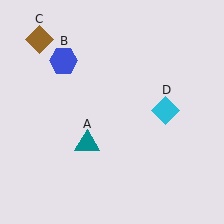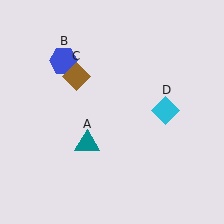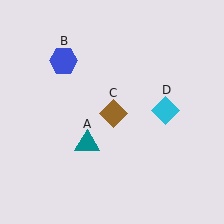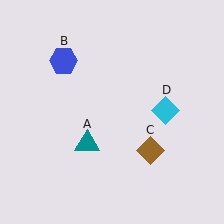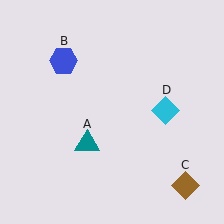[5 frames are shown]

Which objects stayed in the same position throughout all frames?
Teal triangle (object A) and blue hexagon (object B) and cyan diamond (object D) remained stationary.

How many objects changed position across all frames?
1 object changed position: brown diamond (object C).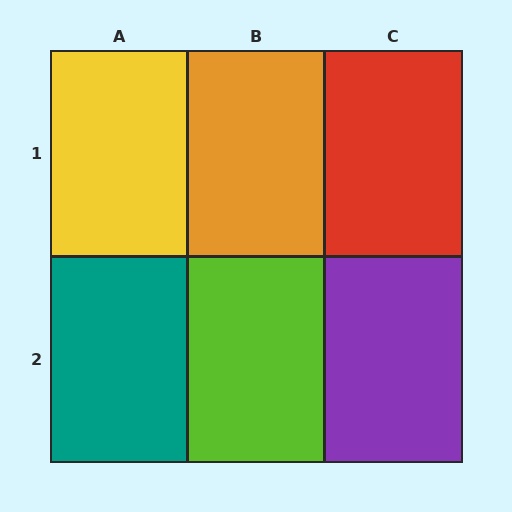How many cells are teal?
1 cell is teal.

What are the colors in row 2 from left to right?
Teal, lime, purple.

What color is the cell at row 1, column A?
Yellow.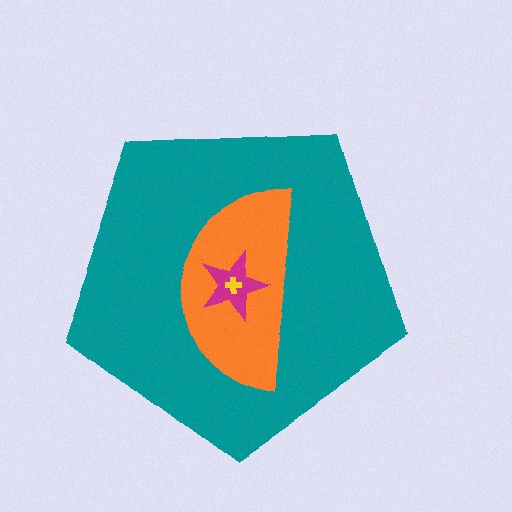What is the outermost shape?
The teal pentagon.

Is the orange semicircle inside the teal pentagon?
Yes.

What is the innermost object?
The yellow cross.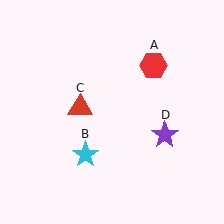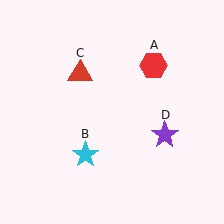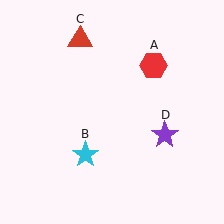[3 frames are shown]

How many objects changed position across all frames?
1 object changed position: red triangle (object C).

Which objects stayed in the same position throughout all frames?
Red hexagon (object A) and cyan star (object B) and purple star (object D) remained stationary.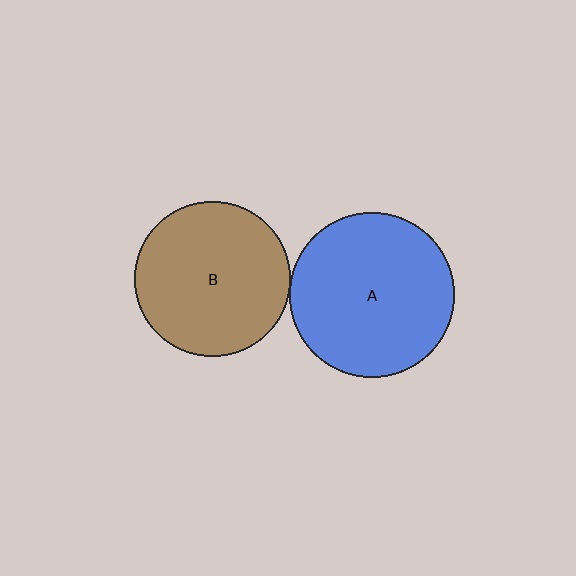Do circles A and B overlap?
Yes.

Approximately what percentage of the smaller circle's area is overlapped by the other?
Approximately 5%.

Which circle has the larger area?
Circle A (blue).